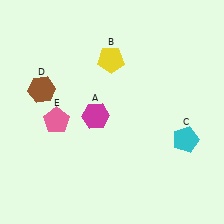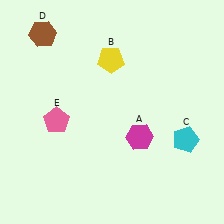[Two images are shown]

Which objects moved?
The objects that moved are: the magenta hexagon (A), the brown hexagon (D).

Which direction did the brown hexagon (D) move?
The brown hexagon (D) moved up.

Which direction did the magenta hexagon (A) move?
The magenta hexagon (A) moved right.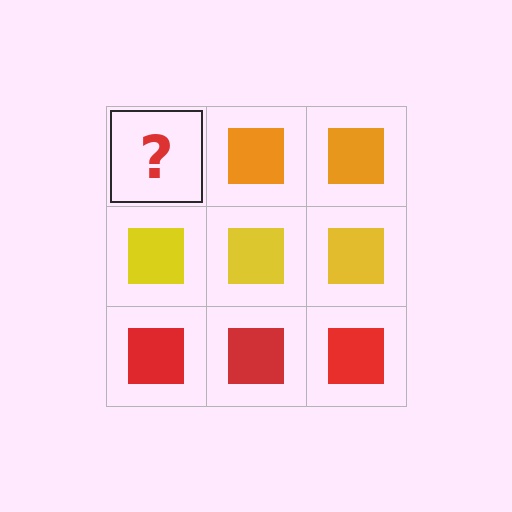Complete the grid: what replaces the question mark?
The question mark should be replaced with an orange square.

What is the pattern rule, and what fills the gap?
The rule is that each row has a consistent color. The gap should be filled with an orange square.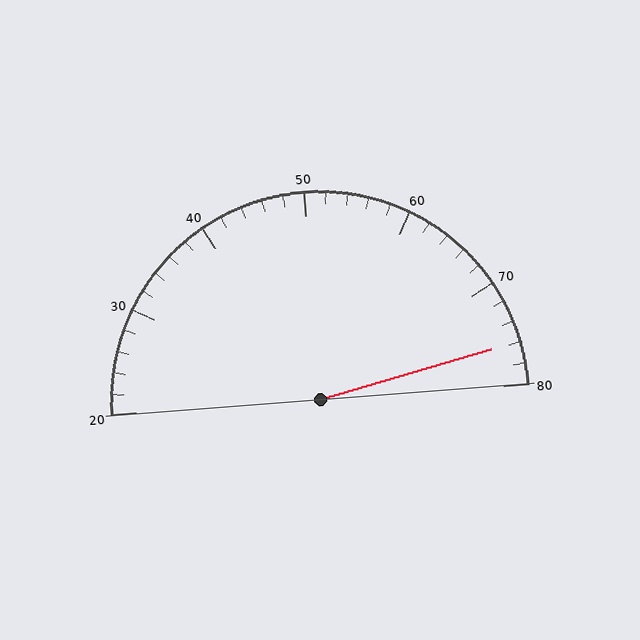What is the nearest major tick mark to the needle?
The nearest major tick mark is 80.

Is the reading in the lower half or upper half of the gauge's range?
The reading is in the upper half of the range (20 to 80).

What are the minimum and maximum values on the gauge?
The gauge ranges from 20 to 80.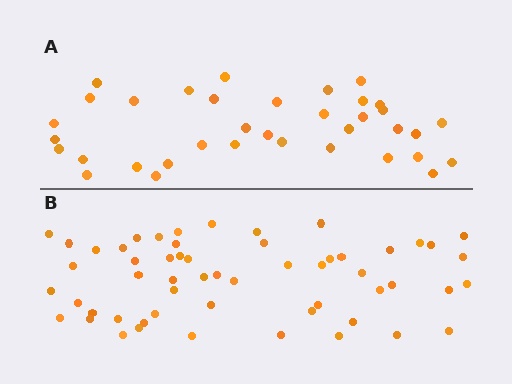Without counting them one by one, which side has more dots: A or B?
Region B (the bottom region) has more dots.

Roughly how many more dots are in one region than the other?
Region B has approximately 20 more dots than region A.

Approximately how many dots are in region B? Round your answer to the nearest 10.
About 60 dots. (The exact count is 56, which rounds to 60.)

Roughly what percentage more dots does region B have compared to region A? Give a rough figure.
About 55% more.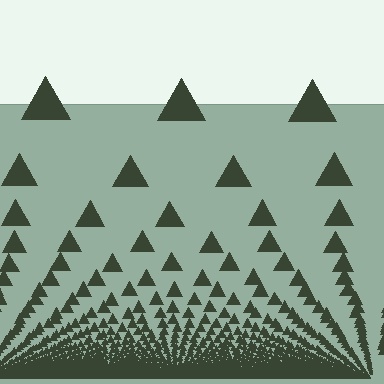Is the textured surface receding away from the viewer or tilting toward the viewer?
The surface appears to tilt toward the viewer. Texture elements get larger and sparser toward the top.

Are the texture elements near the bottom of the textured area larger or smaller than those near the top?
Smaller. The gradient is inverted — elements near the bottom are smaller and denser.